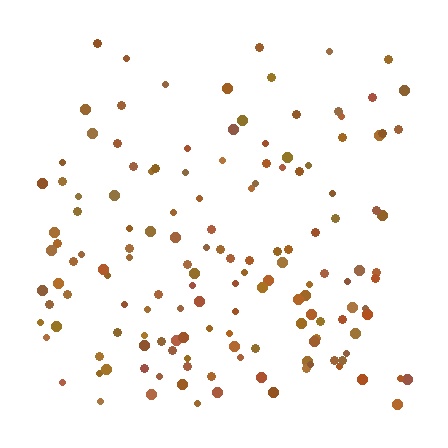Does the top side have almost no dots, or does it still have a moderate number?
Still a moderate number, just noticeably fewer than the bottom.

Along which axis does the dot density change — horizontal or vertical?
Vertical.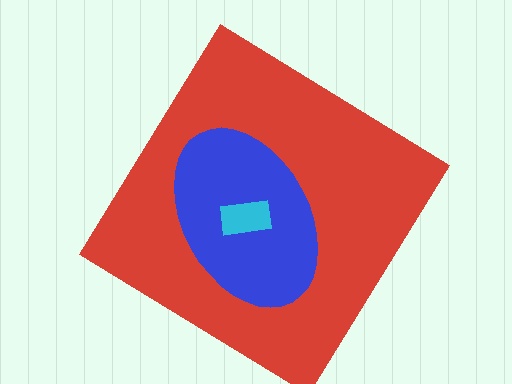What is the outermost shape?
The red diamond.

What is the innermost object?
The cyan rectangle.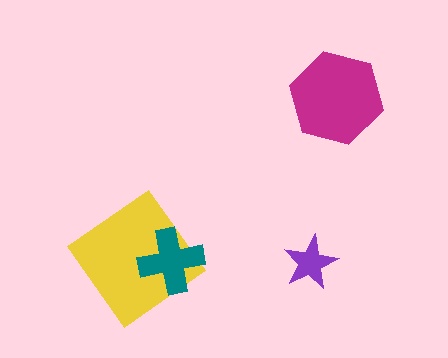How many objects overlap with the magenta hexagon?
0 objects overlap with the magenta hexagon.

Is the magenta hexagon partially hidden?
No, no other shape covers it.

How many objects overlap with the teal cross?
1 object overlaps with the teal cross.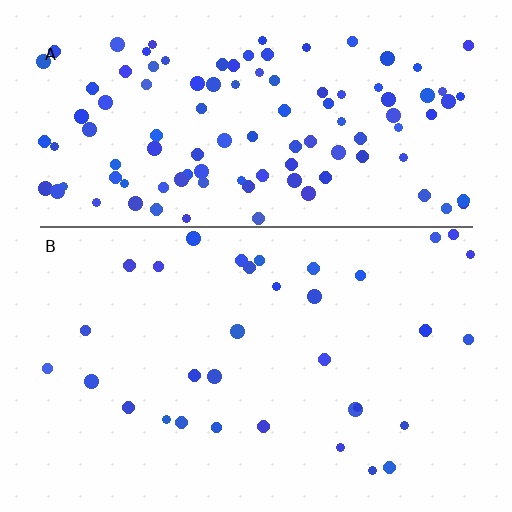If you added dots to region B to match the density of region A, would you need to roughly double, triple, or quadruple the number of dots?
Approximately triple.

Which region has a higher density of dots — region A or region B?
A (the top).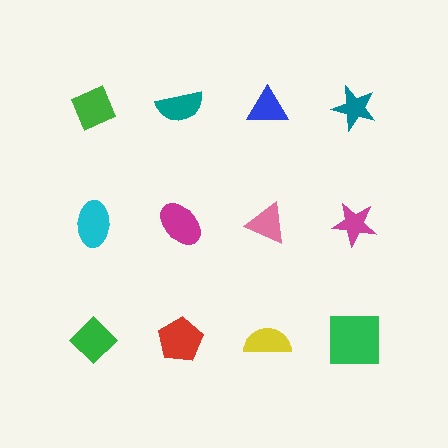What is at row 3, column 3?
A yellow semicircle.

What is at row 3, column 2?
A red pentagon.